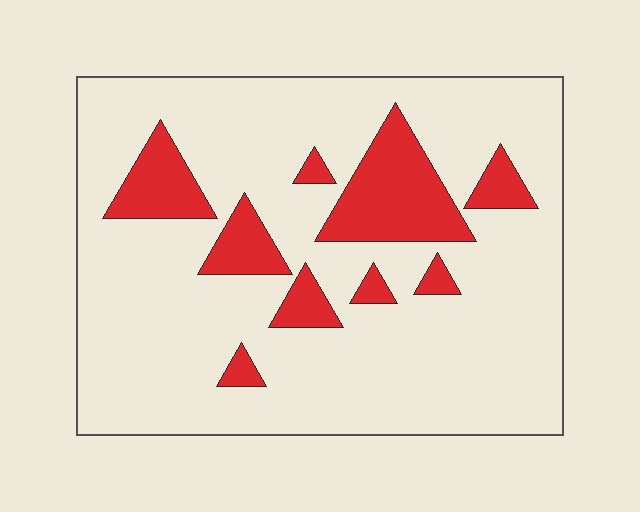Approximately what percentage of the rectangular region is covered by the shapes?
Approximately 15%.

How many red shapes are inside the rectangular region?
9.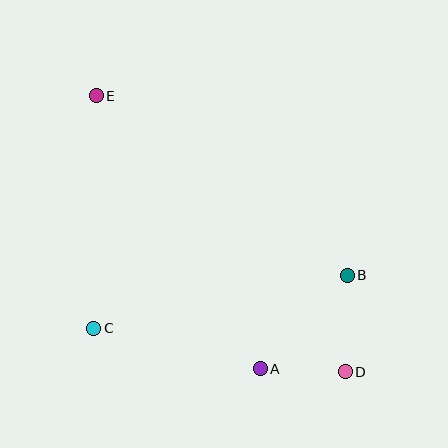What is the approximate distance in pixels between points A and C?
The distance between A and C is approximately 171 pixels.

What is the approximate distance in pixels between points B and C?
The distance between B and C is approximately 259 pixels.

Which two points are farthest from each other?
Points D and E are farthest from each other.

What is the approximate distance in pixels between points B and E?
The distance between B and E is approximately 309 pixels.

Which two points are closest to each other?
Points A and D are closest to each other.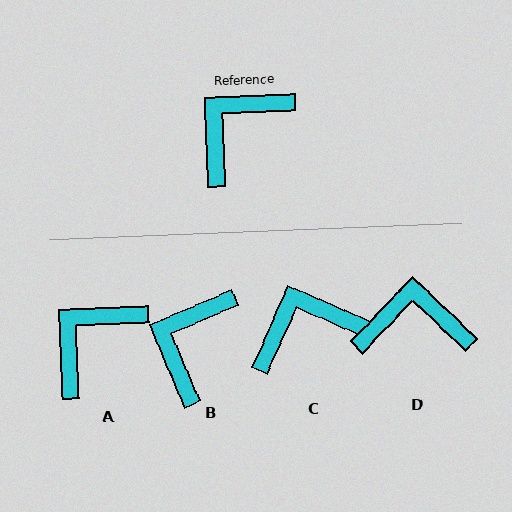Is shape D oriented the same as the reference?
No, it is off by about 46 degrees.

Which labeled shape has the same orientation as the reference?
A.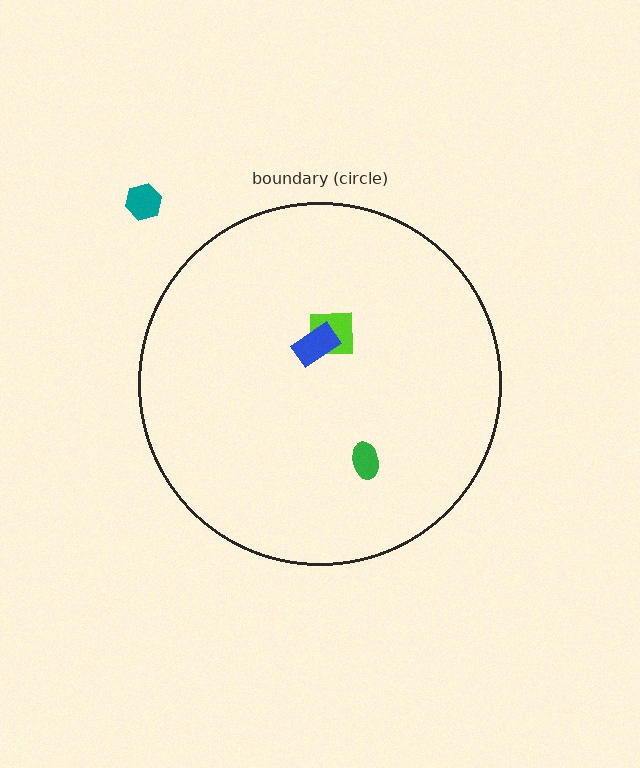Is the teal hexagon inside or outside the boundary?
Outside.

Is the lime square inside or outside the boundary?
Inside.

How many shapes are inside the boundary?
3 inside, 1 outside.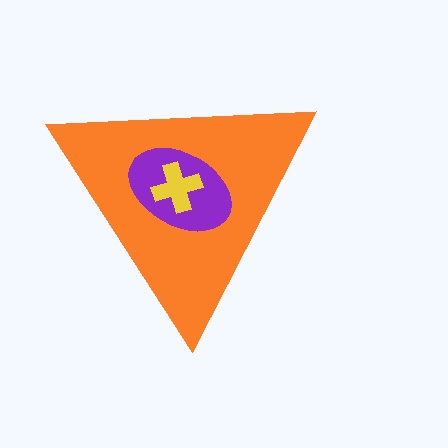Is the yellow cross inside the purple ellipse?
Yes.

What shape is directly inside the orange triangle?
The purple ellipse.